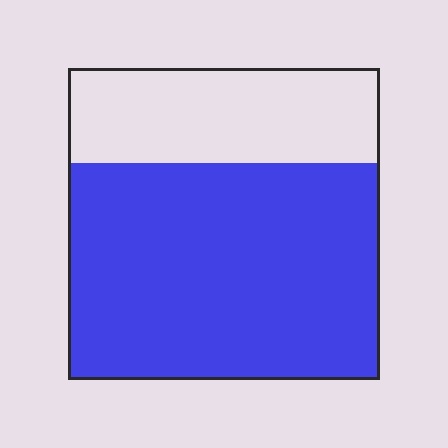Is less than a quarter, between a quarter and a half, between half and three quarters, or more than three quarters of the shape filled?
Between half and three quarters.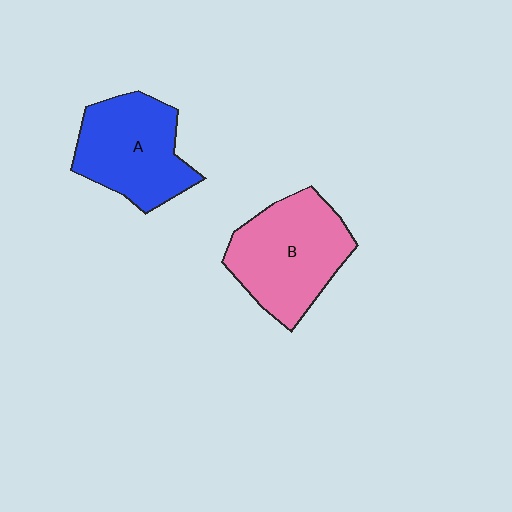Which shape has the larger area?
Shape B (pink).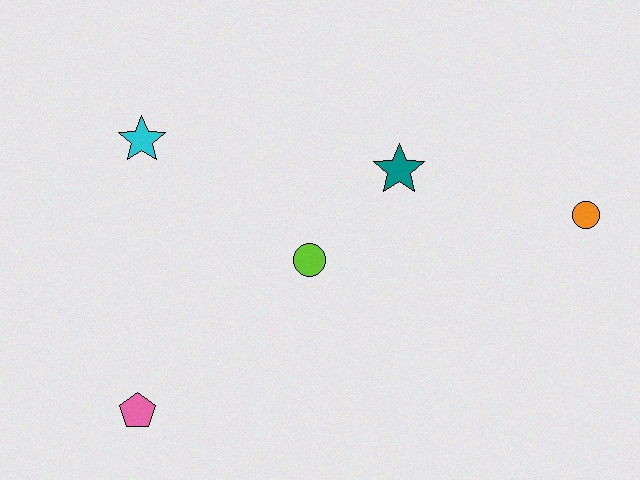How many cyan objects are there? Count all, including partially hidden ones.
There is 1 cyan object.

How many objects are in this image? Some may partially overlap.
There are 5 objects.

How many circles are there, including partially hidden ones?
There are 2 circles.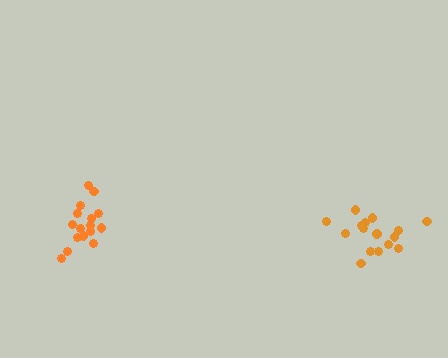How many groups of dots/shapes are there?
There are 2 groups.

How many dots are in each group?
Group 1: 16 dots, Group 2: 16 dots (32 total).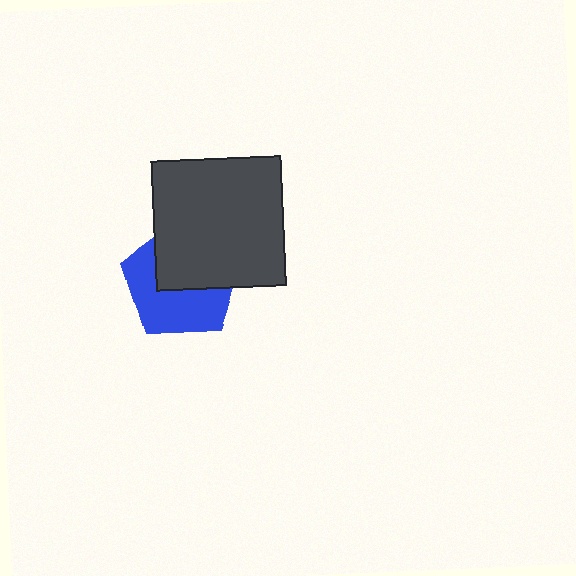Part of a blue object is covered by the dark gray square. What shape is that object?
It is a pentagon.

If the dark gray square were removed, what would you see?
You would see the complete blue pentagon.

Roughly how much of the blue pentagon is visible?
About half of it is visible (roughly 52%).